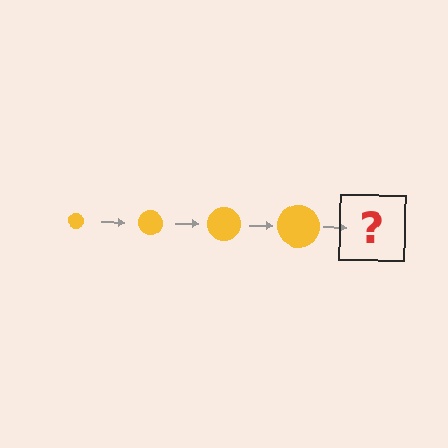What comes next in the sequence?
The next element should be a yellow circle, larger than the previous one.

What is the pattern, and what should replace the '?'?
The pattern is that the circle gets progressively larger each step. The '?' should be a yellow circle, larger than the previous one.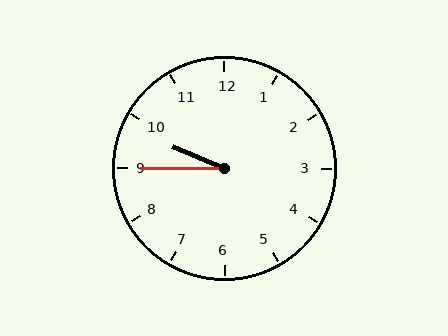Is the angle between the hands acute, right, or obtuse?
It is acute.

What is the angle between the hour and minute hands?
Approximately 22 degrees.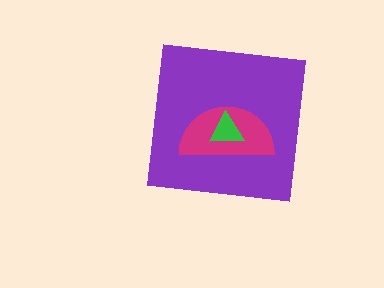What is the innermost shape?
The green triangle.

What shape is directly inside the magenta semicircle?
The green triangle.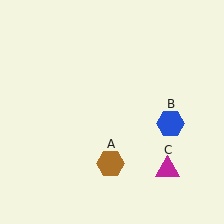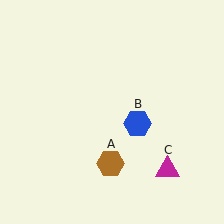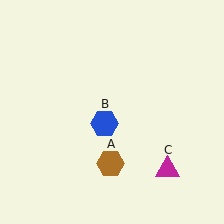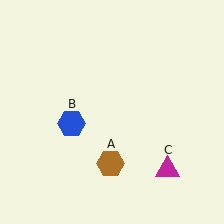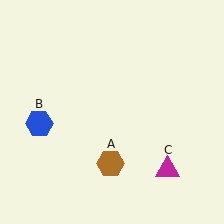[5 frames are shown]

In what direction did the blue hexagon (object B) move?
The blue hexagon (object B) moved left.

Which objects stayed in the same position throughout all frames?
Brown hexagon (object A) and magenta triangle (object C) remained stationary.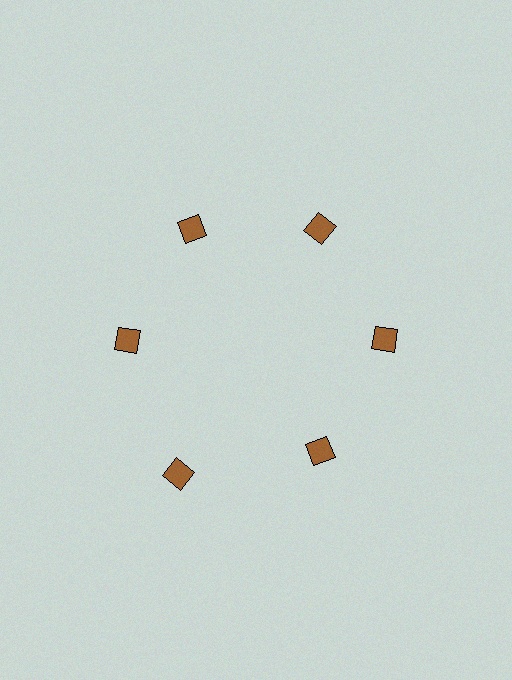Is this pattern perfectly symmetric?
No. The 6 brown squares are arranged in a ring, but one element near the 7 o'clock position is pushed outward from the center, breaking the 6-fold rotational symmetry.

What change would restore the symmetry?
The symmetry would be restored by moving it inward, back onto the ring so that all 6 squares sit at equal angles and equal distance from the center.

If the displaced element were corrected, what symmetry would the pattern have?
It would have 6-fold rotational symmetry — the pattern would map onto itself every 60 degrees.